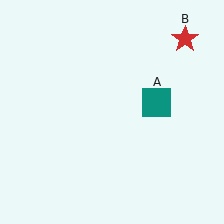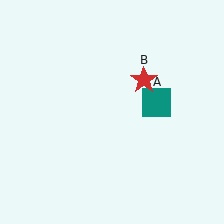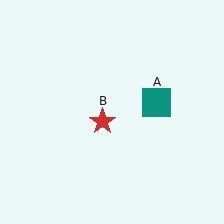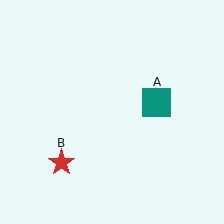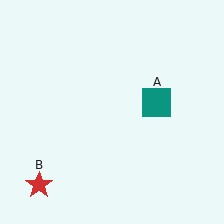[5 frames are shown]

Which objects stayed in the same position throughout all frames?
Teal square (object A) remained stationary.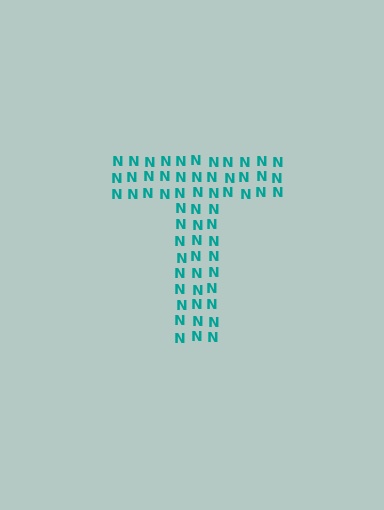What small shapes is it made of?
It is made of small letter N's.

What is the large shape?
The large shape is the letter T.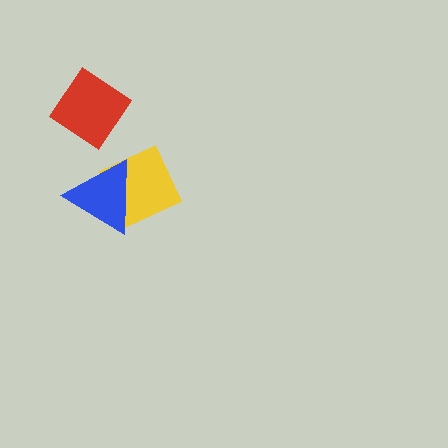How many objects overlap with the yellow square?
1 object overlaps with the yellow square.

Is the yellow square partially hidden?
Yes, it is partially covered by another shape.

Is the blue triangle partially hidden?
No, no other shape covers it.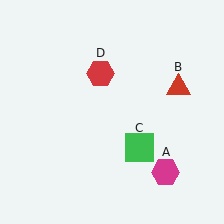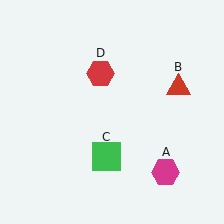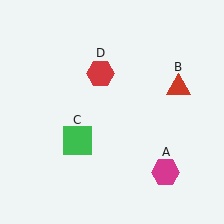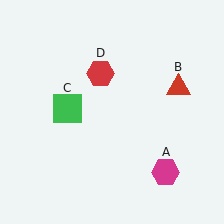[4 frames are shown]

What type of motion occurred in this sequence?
The green square (object C) rotated clockwise around the center of the scene.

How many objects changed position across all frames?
1 object changed position: green square (object C).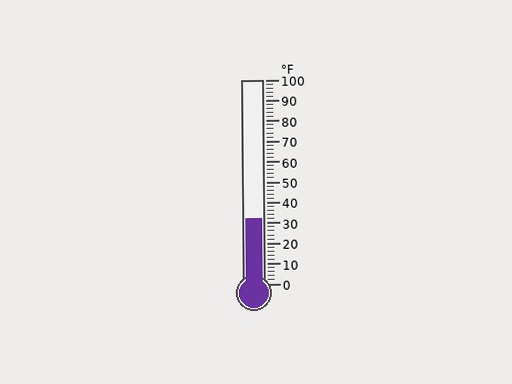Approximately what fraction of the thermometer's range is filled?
The thermometer is filled to approximately 30% of its range.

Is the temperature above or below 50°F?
The temperature is below 50°F.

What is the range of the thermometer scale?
The thermometer scale ranges from 0°F to 100°F.